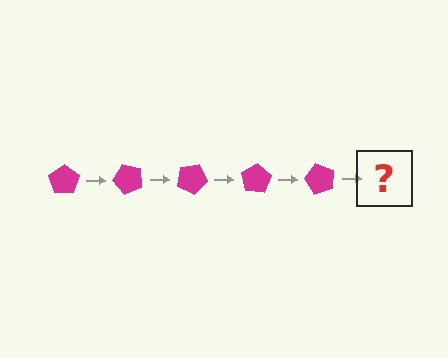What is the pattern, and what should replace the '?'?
The pattern is that the pentagon rotates 50 degrees each step. The '?' should be a magenta pentagon rotated 250 degrees.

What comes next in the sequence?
The next element should be a magenta pentagon rotated 250 degrees.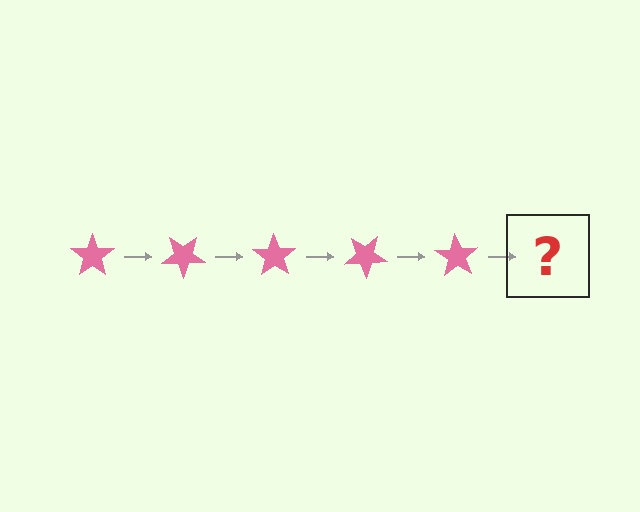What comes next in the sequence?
The next element should be a pink star rotated 175 degrees.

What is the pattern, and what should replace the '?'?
The pattern is that the star rotates 35 degrees each step. The '?' should be a pink star rotated 175 degrees.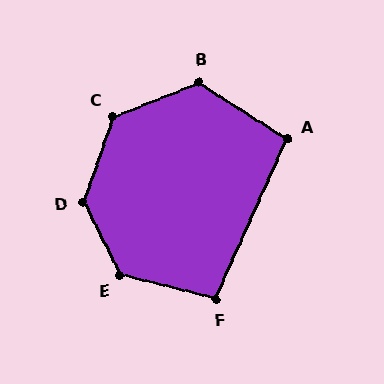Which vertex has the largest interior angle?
D, at approximately 134 degrees.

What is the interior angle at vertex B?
Approximately 126 degrees (obtuse).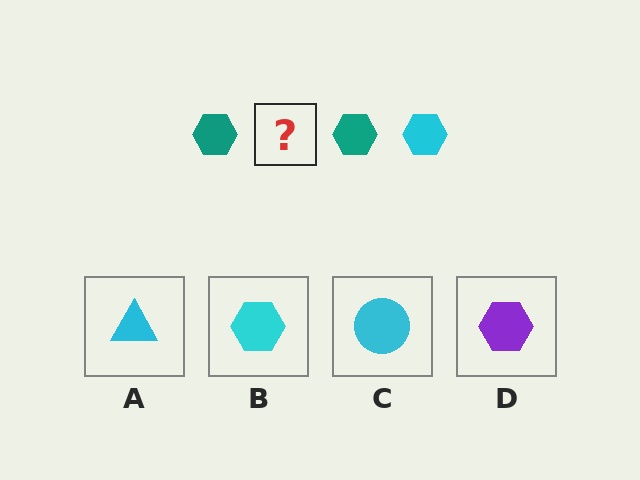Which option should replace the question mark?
Option B.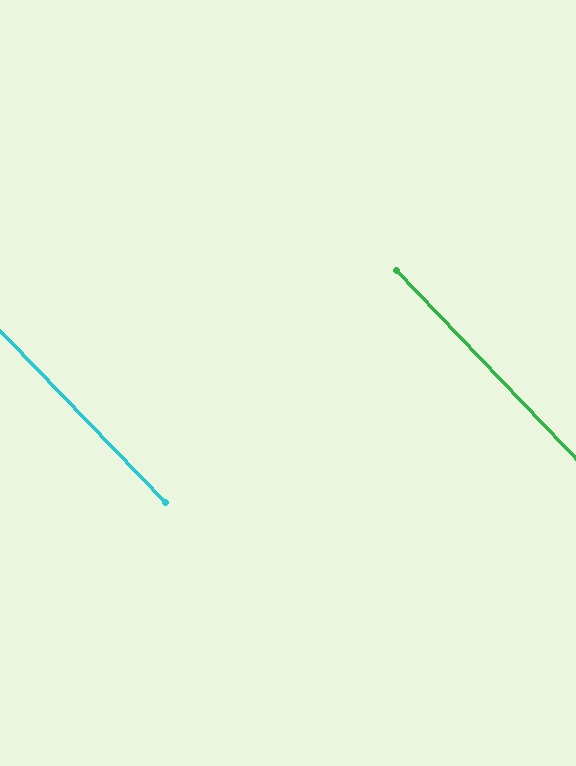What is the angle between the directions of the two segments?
Approximately 0 degrees.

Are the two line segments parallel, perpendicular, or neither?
Parallel — their directions differ by only 0.3°.